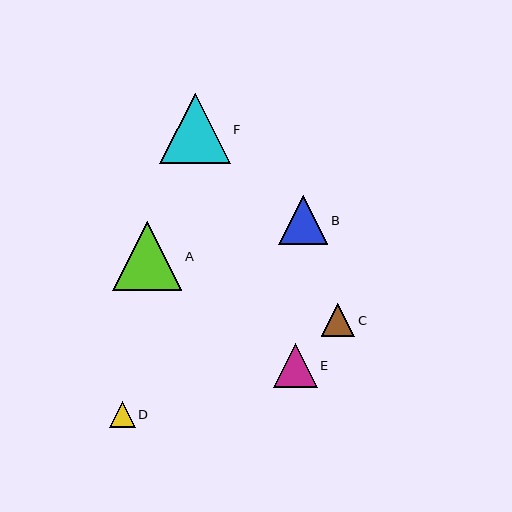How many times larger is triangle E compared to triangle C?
Triangle E is approximately 1.3 times the size of triangle C.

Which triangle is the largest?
Triangle F is the largest with a size of approximately 71 pixels.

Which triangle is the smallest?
Triangle D is the smallest with a size of approximately 25 pixels.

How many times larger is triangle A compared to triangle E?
Triangle A is approximately 1.6 times the size of triangle E.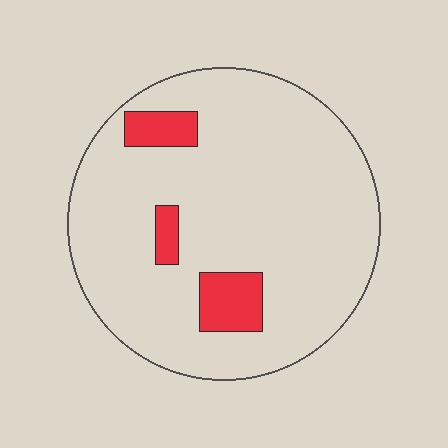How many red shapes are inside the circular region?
3.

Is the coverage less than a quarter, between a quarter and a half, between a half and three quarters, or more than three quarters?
Less than a quarter.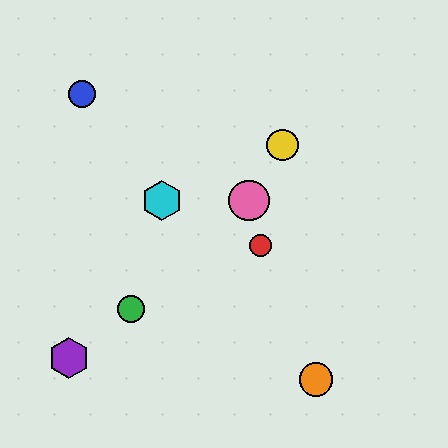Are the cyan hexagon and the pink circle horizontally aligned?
Yes, both are at y≈201.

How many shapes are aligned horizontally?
2 shapes (the cyan hexagon, the pink circle) are aligned horizontally.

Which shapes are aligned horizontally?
The cyan hexagon, the pink circle are aligned horizontally.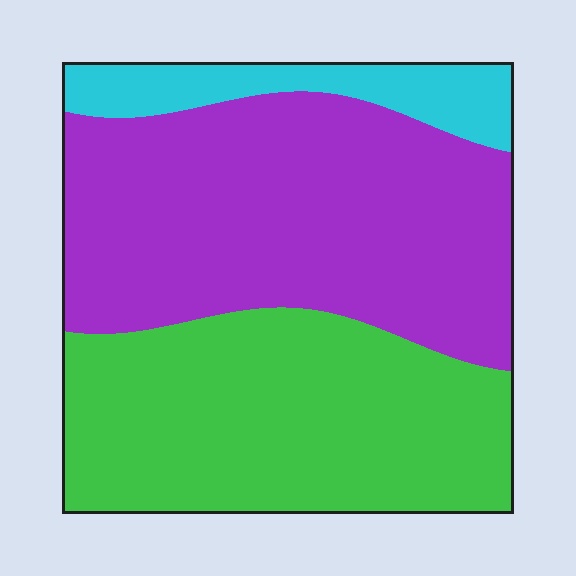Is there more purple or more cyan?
Purple.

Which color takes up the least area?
Cyan, at roughly 10%.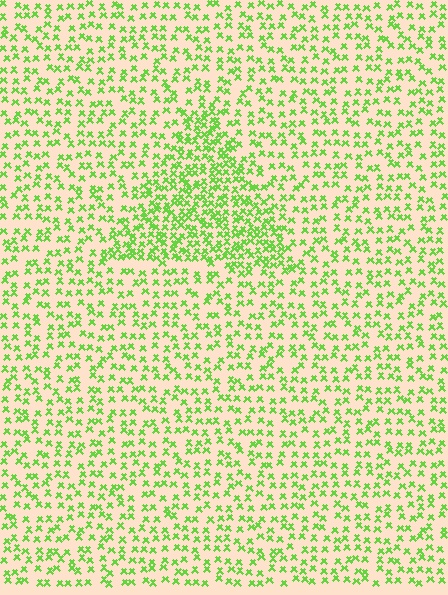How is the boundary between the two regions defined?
The boundary is defined by a change in element density (approximately 1.9x ratio). All elements are the same color, size, and shape.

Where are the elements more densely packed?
The elements are more densely packed inside the triangle boundary.